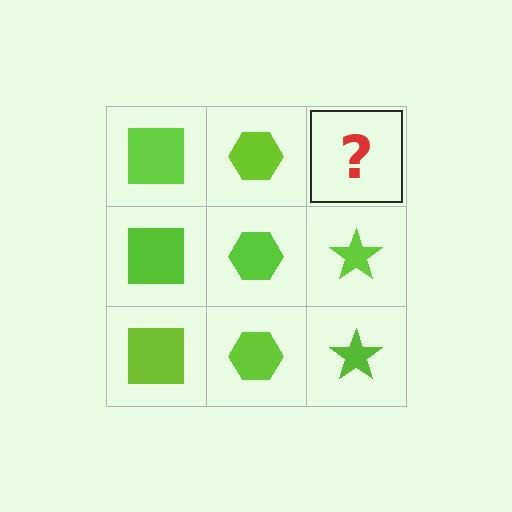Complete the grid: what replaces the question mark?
The question mark should be replaced with a lime star.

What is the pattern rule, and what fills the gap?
The rule is that each column has a consistent shape. The gap should be filled with a lime star.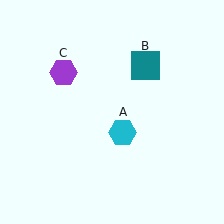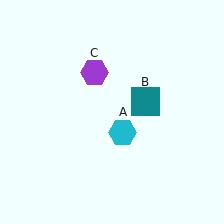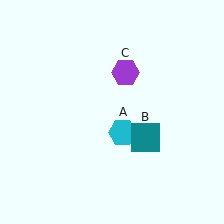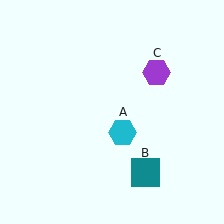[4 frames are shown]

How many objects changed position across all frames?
2 objects changed position: teal square (object B), purple hexagon (object C).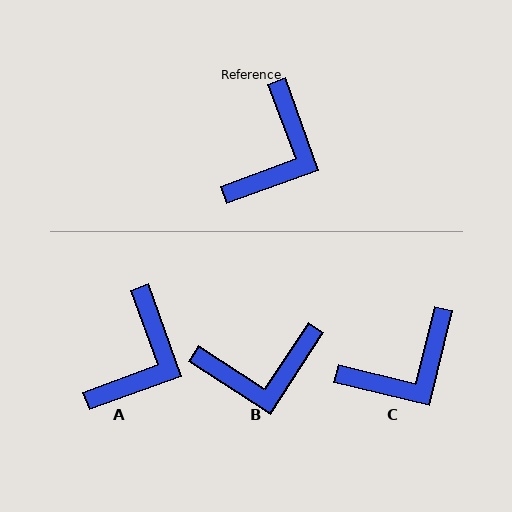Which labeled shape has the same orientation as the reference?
A.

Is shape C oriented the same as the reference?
No, it is off by about 34 degrees.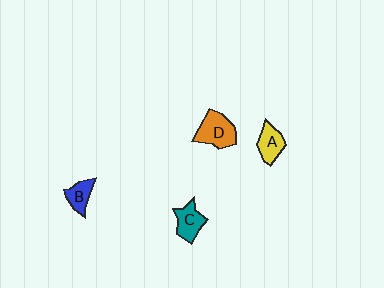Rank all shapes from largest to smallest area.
From largest to smallest: D (orange), C (teal), A (yellow), B (blue).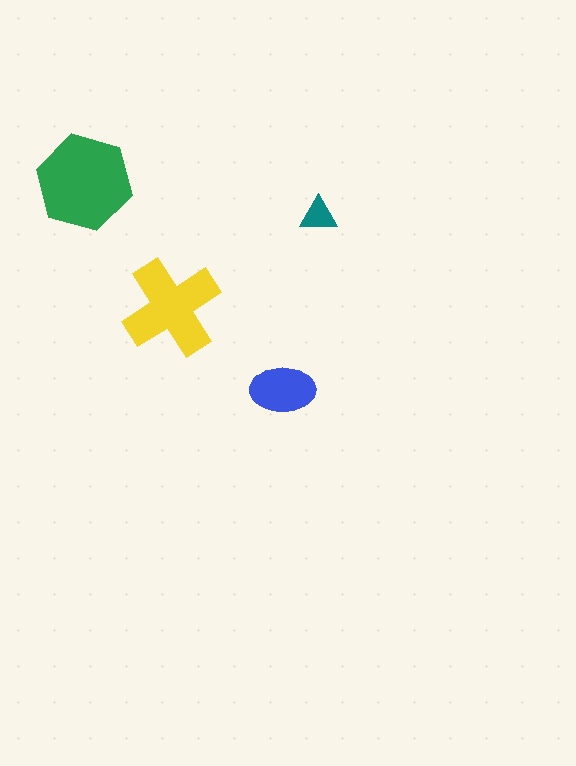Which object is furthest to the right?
The teal triangle is rightmost.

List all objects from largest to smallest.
The green hexagon, the yellow cross, the blue ellipse, the teal triangle.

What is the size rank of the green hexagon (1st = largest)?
1st.